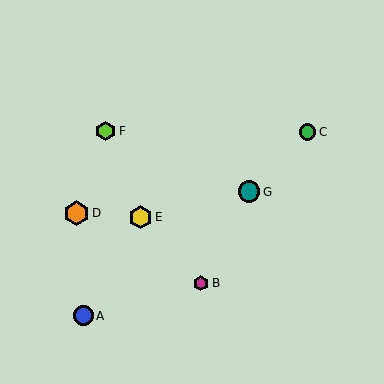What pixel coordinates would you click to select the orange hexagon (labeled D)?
Click at (76, 213) to select the orange hexagon D.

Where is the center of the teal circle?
The center of the teal circle is at (249, 192).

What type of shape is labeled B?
Shape B is a magenta hexagon.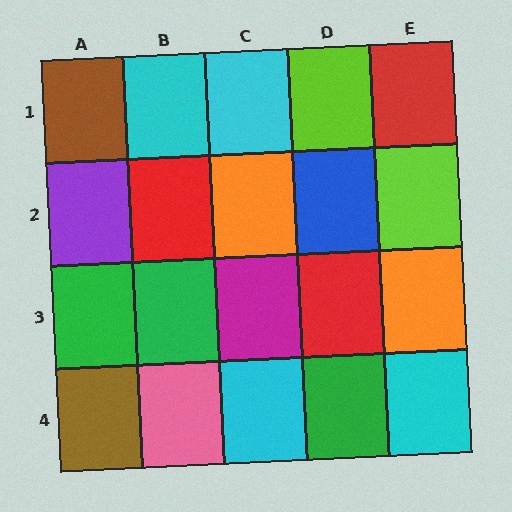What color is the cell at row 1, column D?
Lime.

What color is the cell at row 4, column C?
Cyan.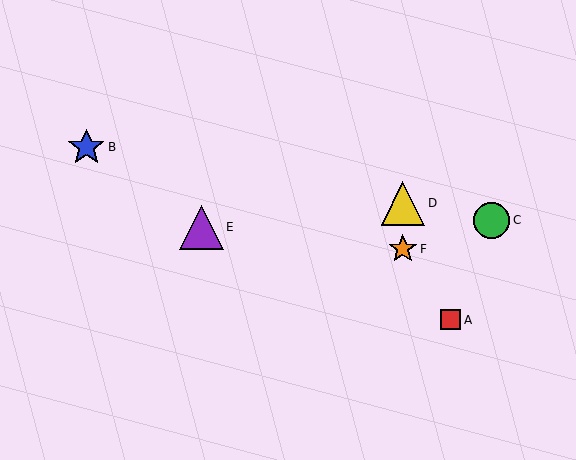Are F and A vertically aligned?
No, F is at x≈403 and A is at x≈451.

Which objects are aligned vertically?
Objects D, F are aligned vertically.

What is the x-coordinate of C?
Object C is at x≈492.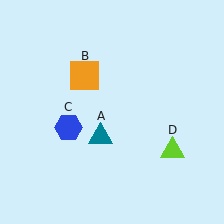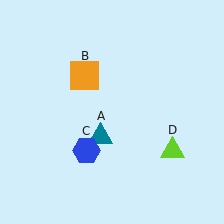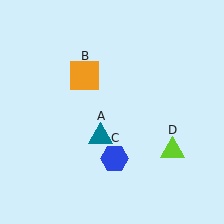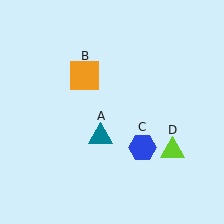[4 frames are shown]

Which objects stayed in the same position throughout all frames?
Teal triangle (object A) and orange square (object B) and lime triangle (object D) remained stationary.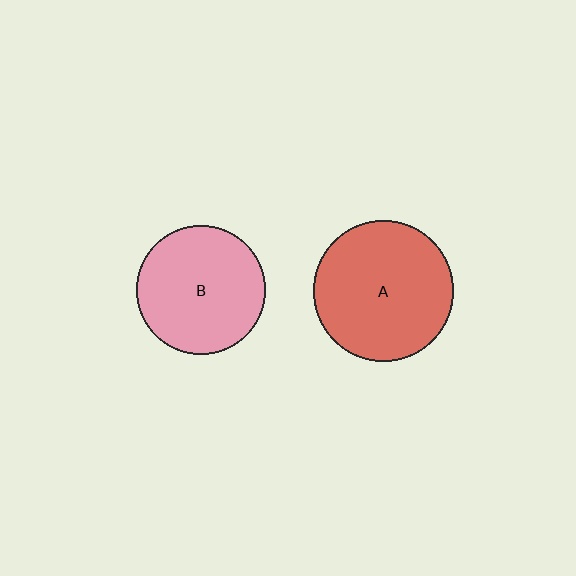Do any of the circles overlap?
No, none of the circles overlap.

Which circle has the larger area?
Circle A (red).